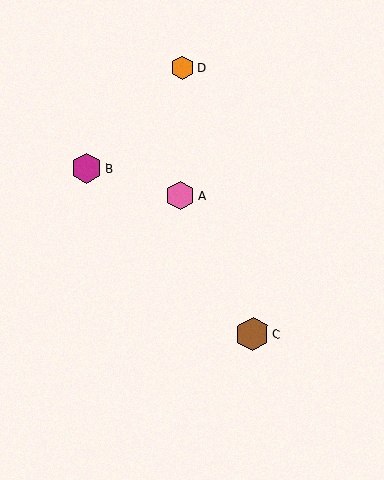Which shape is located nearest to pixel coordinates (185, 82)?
The orange hexagon (labeled D) at (183, 67) is nearest to that location.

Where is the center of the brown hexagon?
The center of the brown hexagon is at (253, 334).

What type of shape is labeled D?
Shape D is an orange hexagon.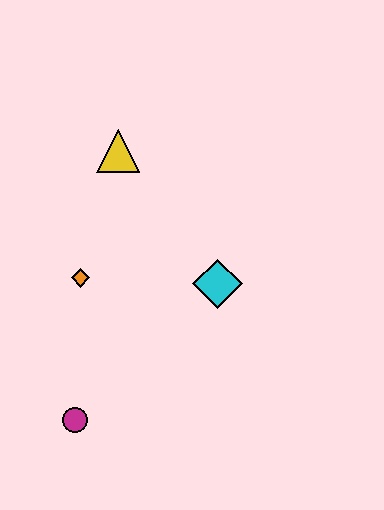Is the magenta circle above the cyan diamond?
No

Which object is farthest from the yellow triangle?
The magenta circle is farthest from the yellow triangle.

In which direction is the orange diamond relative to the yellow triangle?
The orange diamond is below the yellow triangle.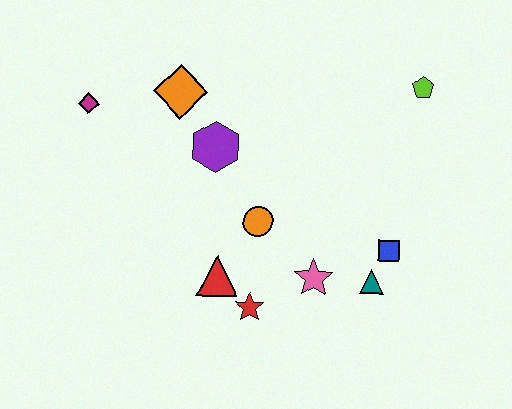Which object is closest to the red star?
The red triangle is closest to the red star.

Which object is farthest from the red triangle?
The lime pentagon is farthest from the red triangle.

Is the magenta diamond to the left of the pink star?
Yes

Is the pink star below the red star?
No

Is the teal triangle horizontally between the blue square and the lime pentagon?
No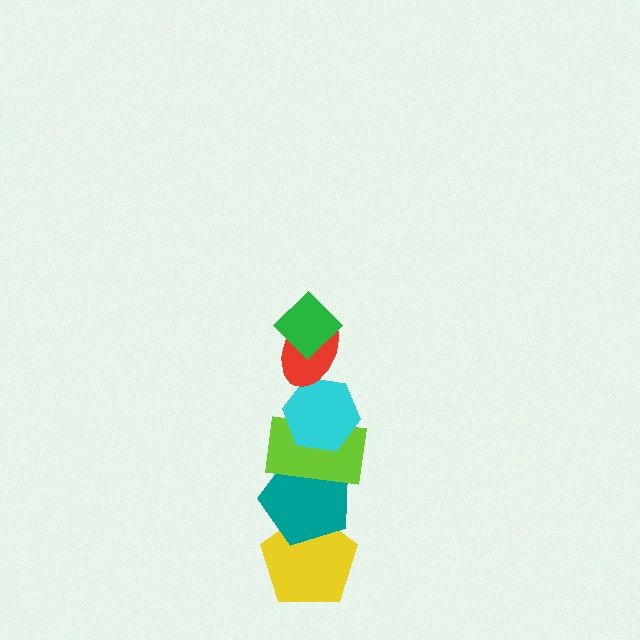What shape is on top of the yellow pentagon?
The teal pentagon is on top of the yellow pentagon.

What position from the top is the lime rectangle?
The lime rectangle is 4th from the top.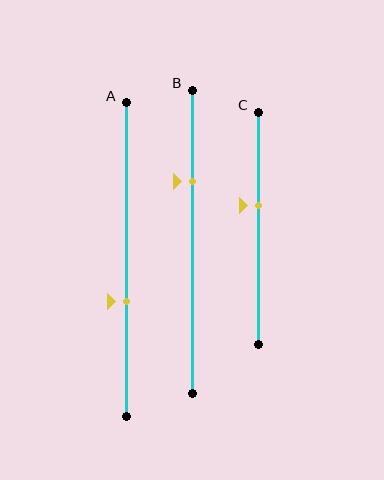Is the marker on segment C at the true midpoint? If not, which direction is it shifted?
No, the marker on segment C is shifted upward by about 10% of the segment length.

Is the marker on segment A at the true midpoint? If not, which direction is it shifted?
No, the marker on segment A is shifted downward by about 13% of the segment length.